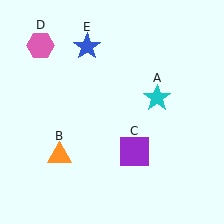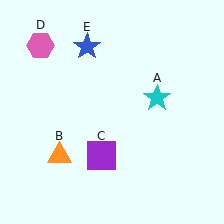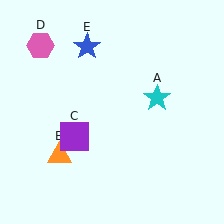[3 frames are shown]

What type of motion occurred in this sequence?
The purple square (object C) rotated clockwise around the center of the scene.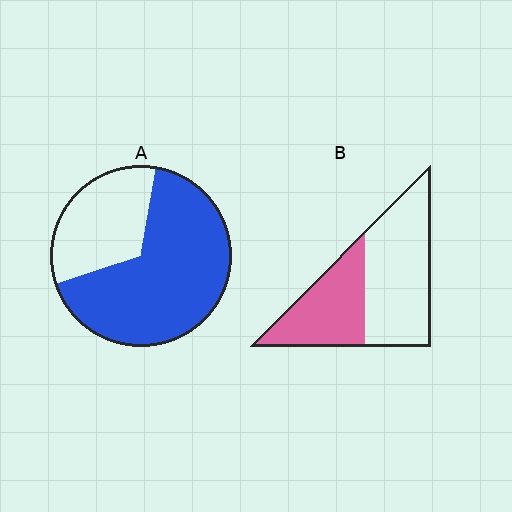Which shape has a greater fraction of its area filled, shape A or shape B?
Shape A.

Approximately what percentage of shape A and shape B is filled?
A is approximately 65% and B is approximately 40%.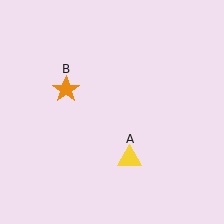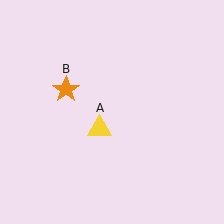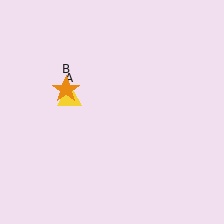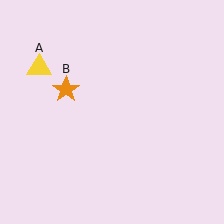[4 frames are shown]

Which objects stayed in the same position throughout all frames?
Orange star (object B) remained stationary.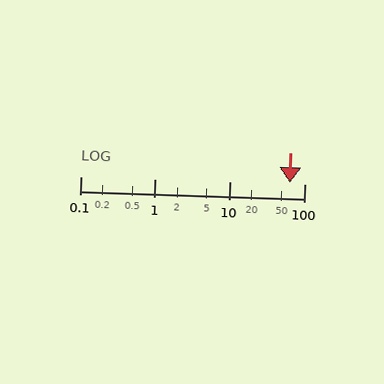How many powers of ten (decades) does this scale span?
The scale spans 3 decades, from 0.1 to 100.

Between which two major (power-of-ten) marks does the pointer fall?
The pointer is between 10 and 100.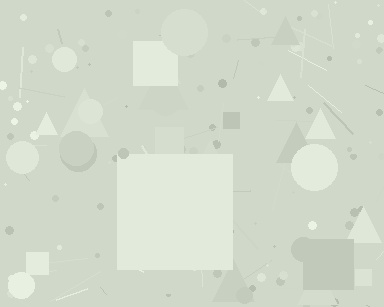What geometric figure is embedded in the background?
A square is embedded in the background.